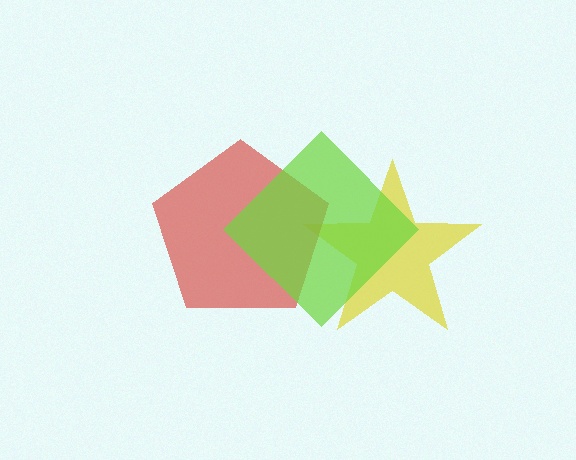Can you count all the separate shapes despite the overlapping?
Yes, there are 3 separate shapes.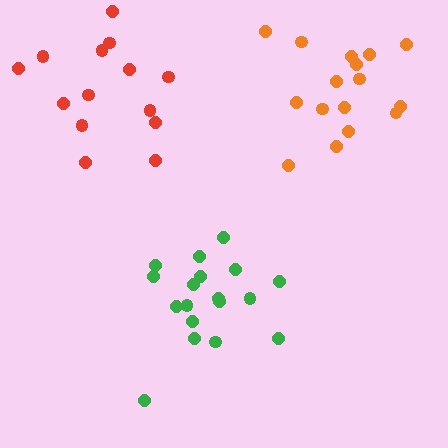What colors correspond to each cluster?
The clusters are colored: green, red, orange.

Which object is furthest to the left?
The red cluster is leftmost.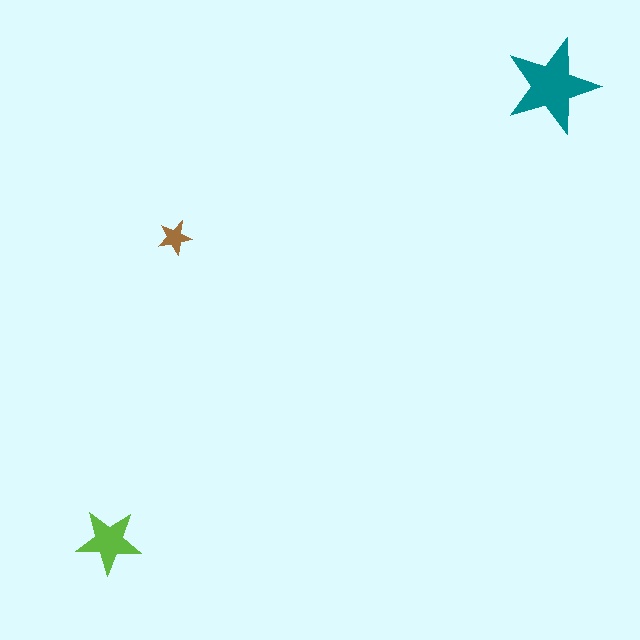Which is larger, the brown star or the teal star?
The teal one.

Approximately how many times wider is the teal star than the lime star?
About 1.5 times wider.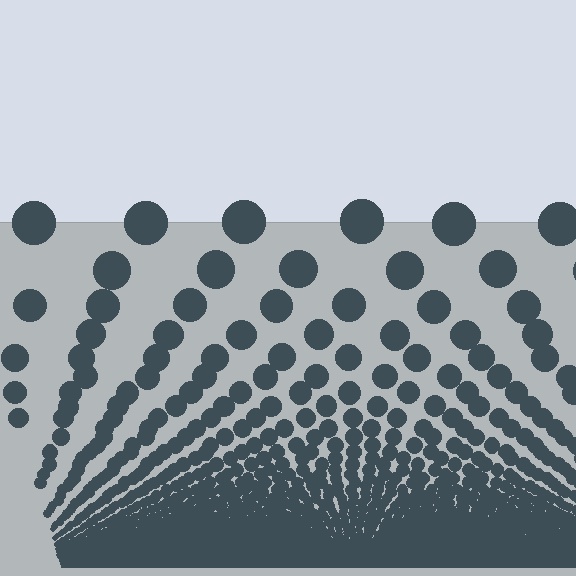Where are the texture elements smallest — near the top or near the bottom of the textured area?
Near the bottom.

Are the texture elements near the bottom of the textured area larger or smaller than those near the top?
Smaller. The gradient is inverted — elements near the bottom are smaller and denser.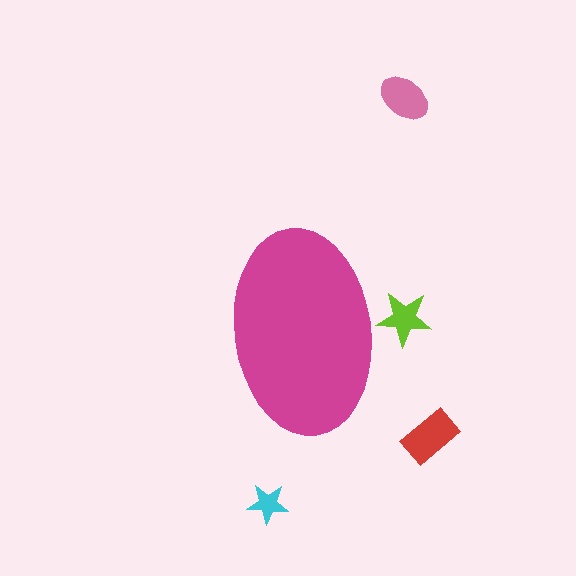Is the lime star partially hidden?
Yes, the lime star is partially hidden behind the magenta ellipse.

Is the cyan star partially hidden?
No, the cyan star is fully visible.